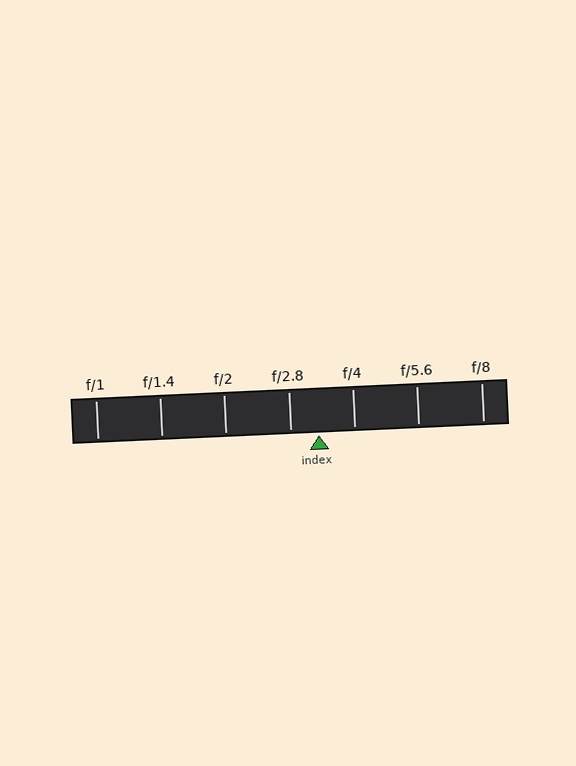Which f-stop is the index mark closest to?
The index mark is closest to f/2.8.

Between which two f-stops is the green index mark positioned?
The index mark is between f/2.8 and f/4.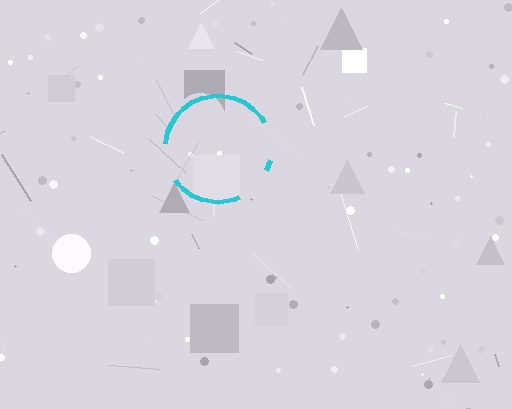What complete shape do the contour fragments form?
The contour fragments form a circle.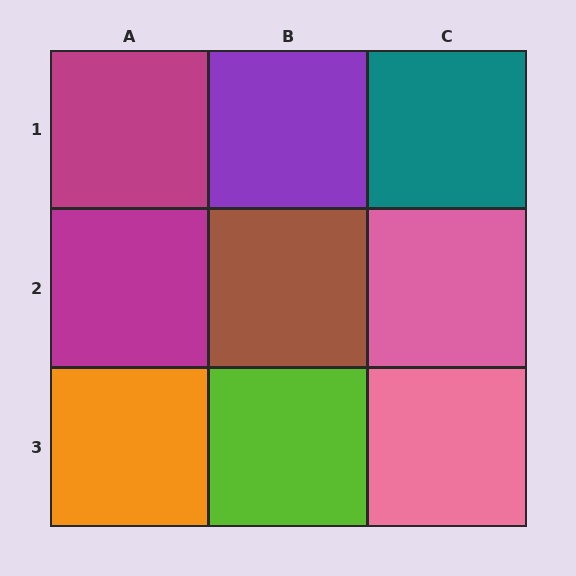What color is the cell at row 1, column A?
Magenta.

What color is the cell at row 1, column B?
Purple.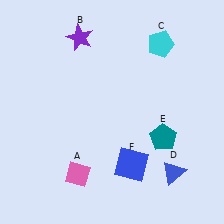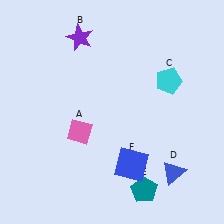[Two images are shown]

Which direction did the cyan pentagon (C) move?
The cyan pentagon (C) moved down.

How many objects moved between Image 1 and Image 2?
3 objects moved between the two images.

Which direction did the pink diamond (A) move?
The pink diamond (A) moved up.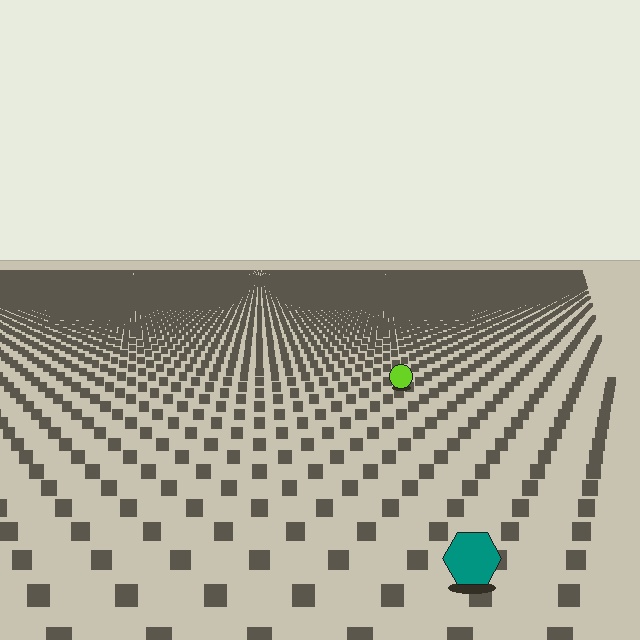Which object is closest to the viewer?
The teal hexagon is closest. The texture marks near it are larger and more spread out.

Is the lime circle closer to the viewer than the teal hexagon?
No. The teal hexagon is closer — you can tell from the texture gradient: the ground texture is coarser near it.